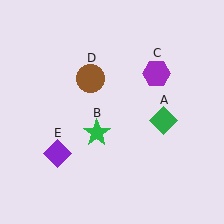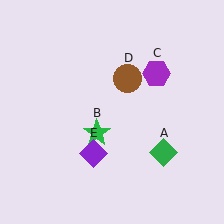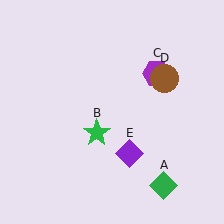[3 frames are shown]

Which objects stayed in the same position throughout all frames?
Green star (object B) and purple hexagon (object C) remained stationary.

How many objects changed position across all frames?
3 objects changed position: green diamond (object A), brown circle (object D), purple diamond (object E).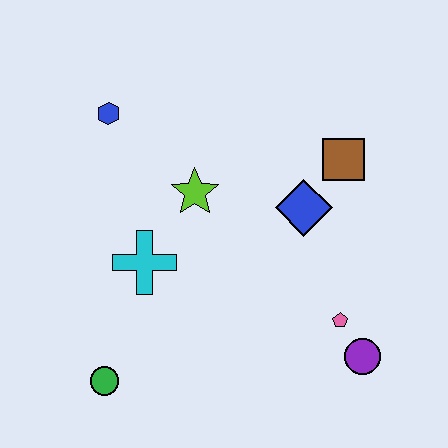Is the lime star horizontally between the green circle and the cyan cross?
No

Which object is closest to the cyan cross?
The lime star is closest to the cyan cross.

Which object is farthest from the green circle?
The brown square is farthest from the green circle.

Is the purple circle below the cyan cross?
Yes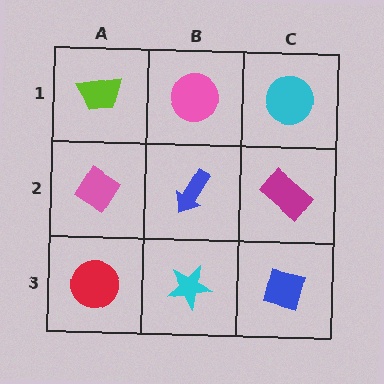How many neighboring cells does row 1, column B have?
3.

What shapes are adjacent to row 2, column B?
A pink circle (row 1, column B), a cyan star (row 3, column B), a pink diamond (row 2, column A), a magenta rectangle (row 2, column C).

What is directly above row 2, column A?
A lime trapezoid.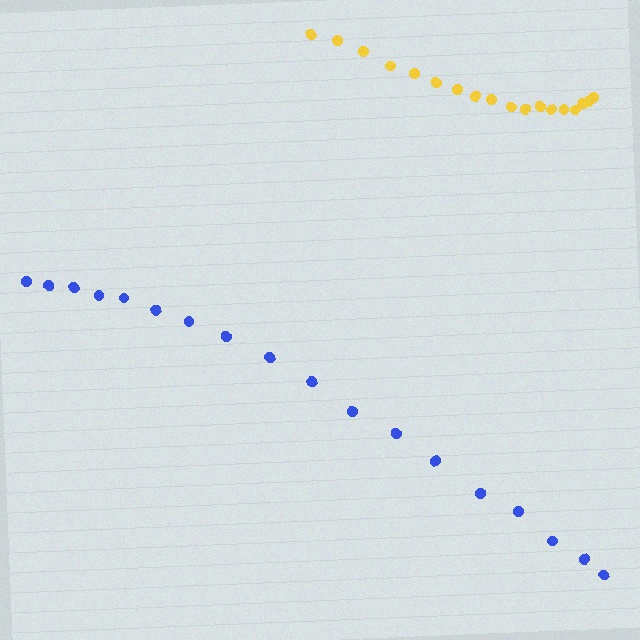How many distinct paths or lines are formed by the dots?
There are 2 distinct paths.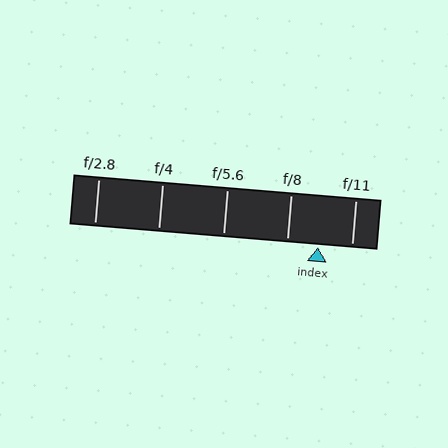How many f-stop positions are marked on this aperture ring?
There are 5 f-stop positions marked.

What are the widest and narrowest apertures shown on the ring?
The widest aperture shown is f/2.8 and the narrowest is f/11.